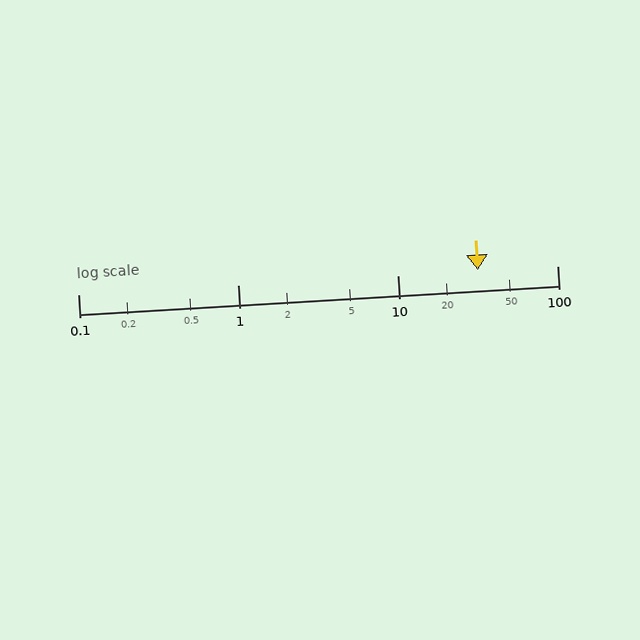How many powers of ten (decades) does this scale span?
The scale spans 3 decades, from 0.1 to 100.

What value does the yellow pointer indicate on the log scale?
The pointer indicates approximately 32.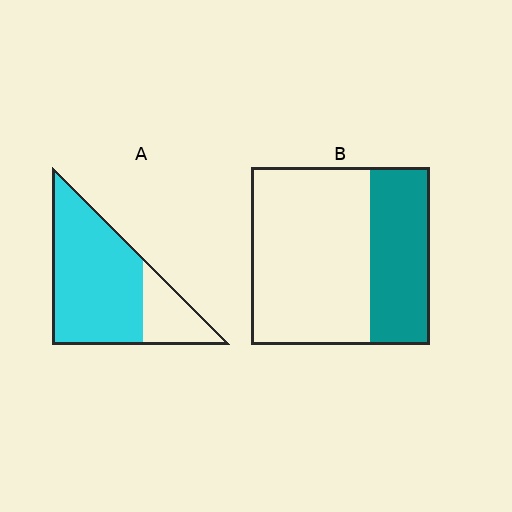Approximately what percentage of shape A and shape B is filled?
A is approximately 75% and B is approximately 35%.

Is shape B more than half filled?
No.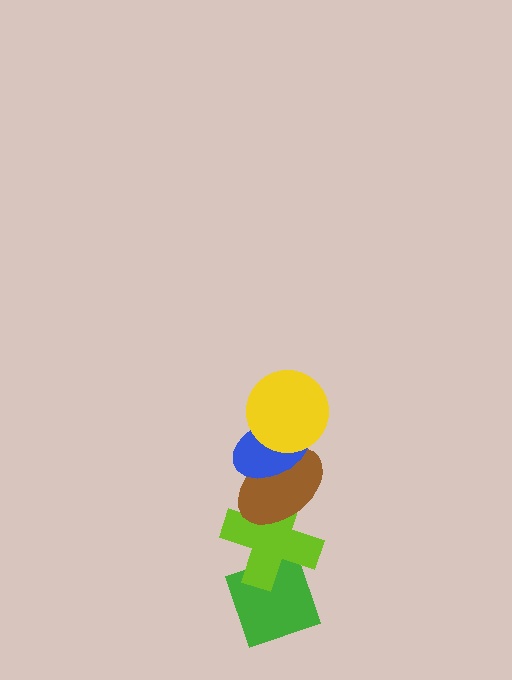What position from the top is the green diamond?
The green diamond is 5th from the top.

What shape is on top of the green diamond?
The lime cross is on top of the green diamond.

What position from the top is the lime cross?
The lime cross is 4th from the top.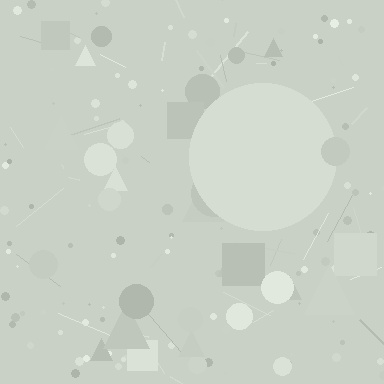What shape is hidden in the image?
A circle is hidden in the image.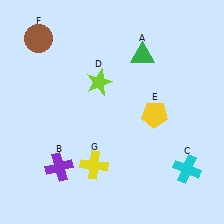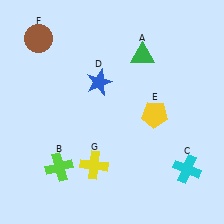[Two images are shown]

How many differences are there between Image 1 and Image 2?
There are 2 differences between the two images.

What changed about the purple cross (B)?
In Image 1, B is purple. In Image 2, it changed to lime.